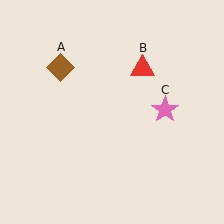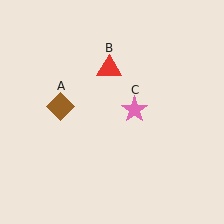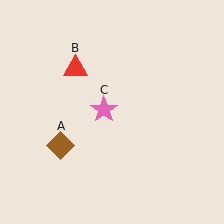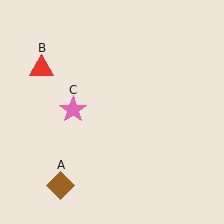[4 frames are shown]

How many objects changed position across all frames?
3 objects changed position: brown diamond (object A), red triangle (object B), pink star (object C).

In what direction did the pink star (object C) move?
The pink star (object C) moved left.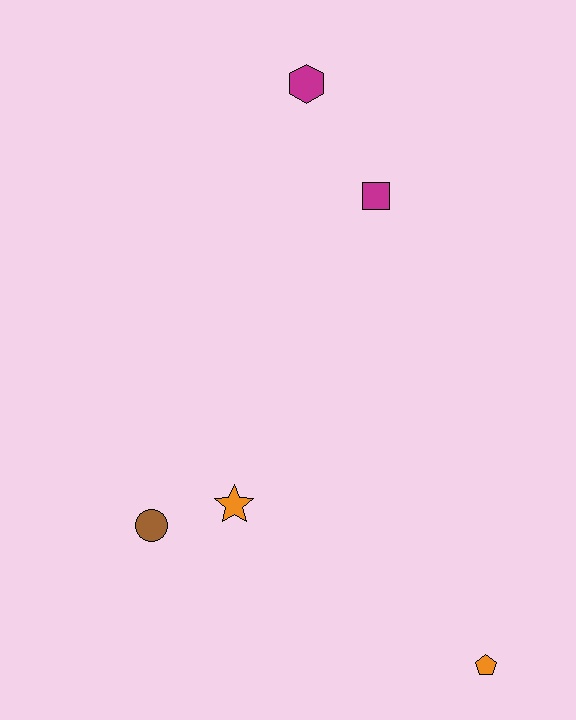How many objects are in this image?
There are 5 objects.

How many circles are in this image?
There is 1 circle.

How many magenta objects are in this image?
There are 2 magenta objects.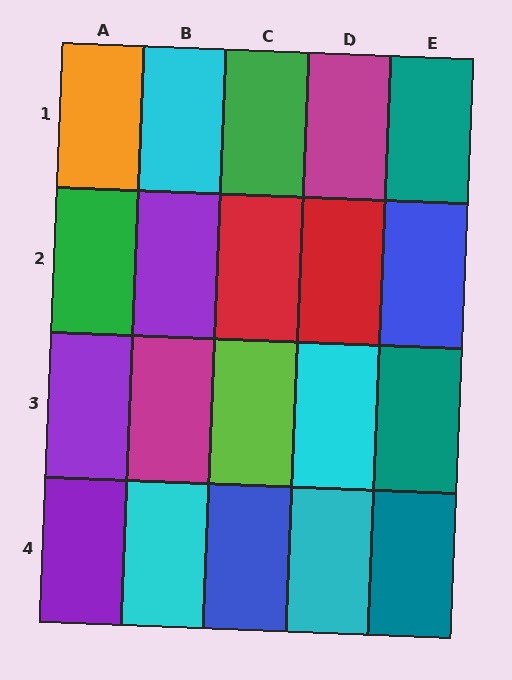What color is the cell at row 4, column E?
Teal.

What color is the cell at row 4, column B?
Cyan.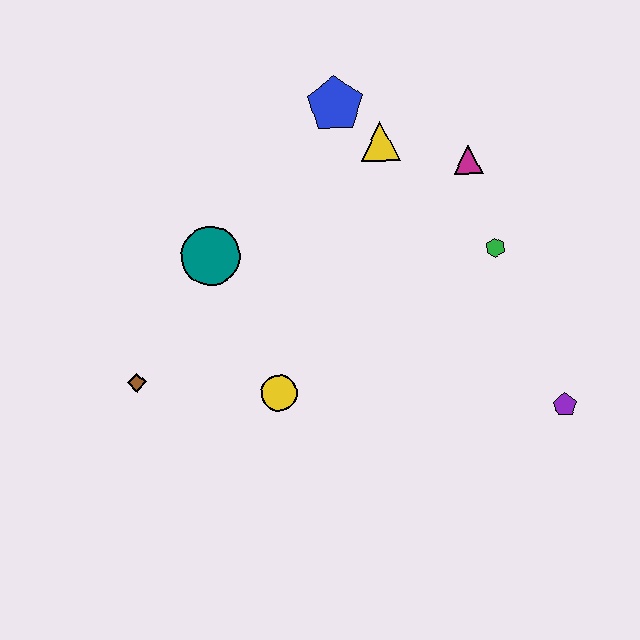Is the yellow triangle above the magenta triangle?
Yes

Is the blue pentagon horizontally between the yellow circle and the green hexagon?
Yes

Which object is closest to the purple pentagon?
The green hexagon is closest to the purple pentagon.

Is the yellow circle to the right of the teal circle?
Yes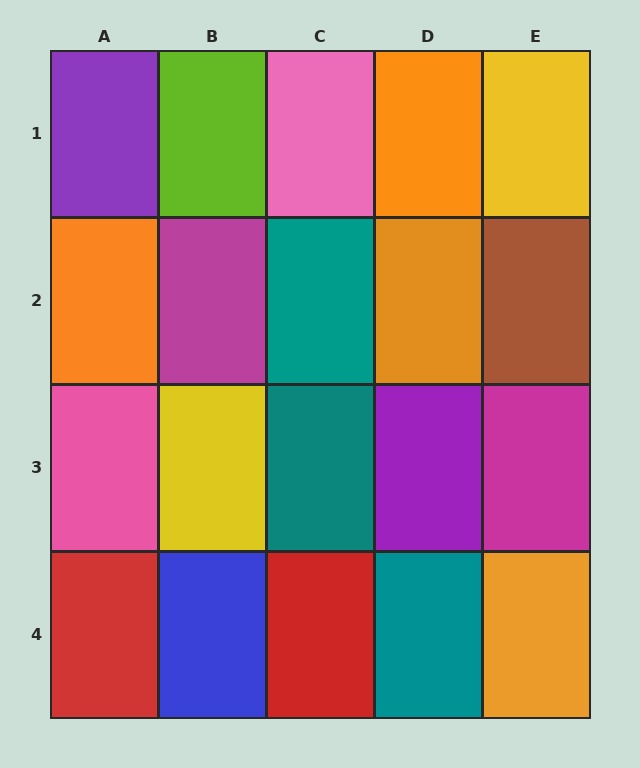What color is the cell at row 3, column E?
Magenta.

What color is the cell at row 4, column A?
Red.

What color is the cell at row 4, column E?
Orange.